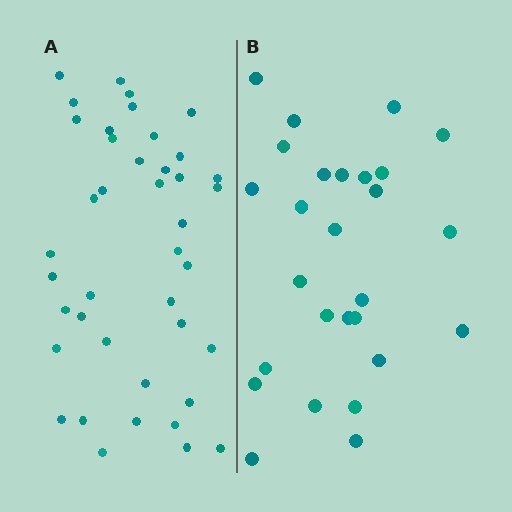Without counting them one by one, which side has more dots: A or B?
Region A (the left region) has more dots.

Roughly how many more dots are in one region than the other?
Region A has approximately 15 more dots than region B.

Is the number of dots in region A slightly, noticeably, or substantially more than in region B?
Region A has substantially more. The ratio is roughly 1.5 to 1.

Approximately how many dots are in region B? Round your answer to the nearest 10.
About 30 dots. (The exact count is 27, which rounds to 30.)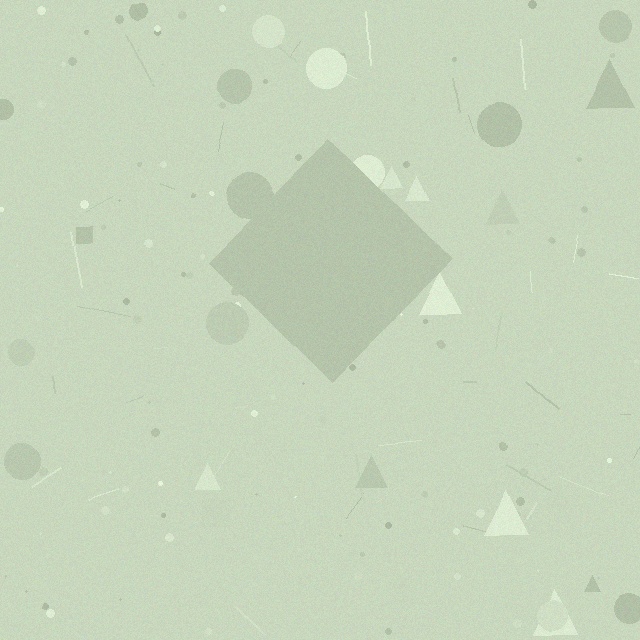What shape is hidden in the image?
A diamond is hidden in the image.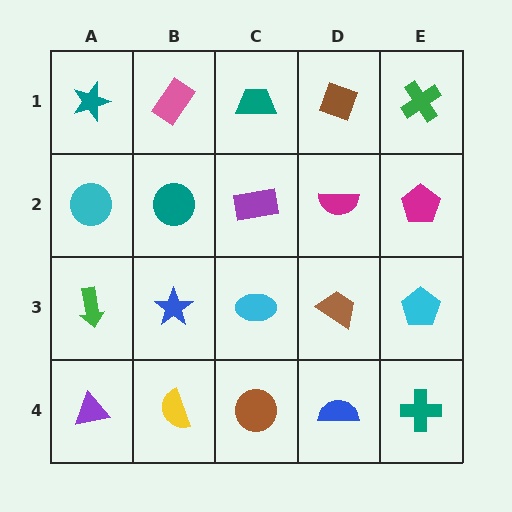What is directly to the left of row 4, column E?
A blue semicircle.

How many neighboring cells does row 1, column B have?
3.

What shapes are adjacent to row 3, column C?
A purple rectangle (row 2, column C), a brown circle (row 4, column C), a blue star (row 3, column B), a brown trapezoid (row 3, column D).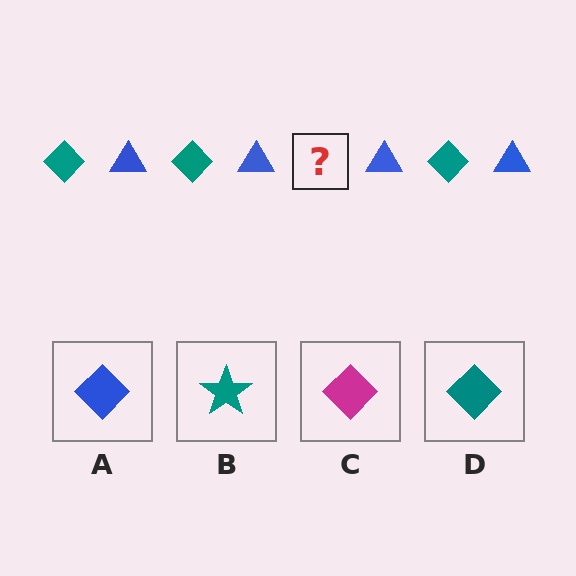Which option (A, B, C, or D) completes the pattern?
D.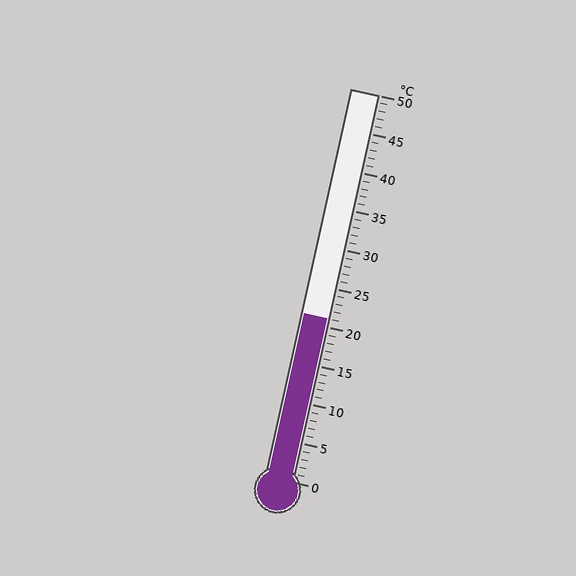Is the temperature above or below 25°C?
The temperature is below 25°C.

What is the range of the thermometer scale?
The thermometer scale ranges from 0°C to 50°C.